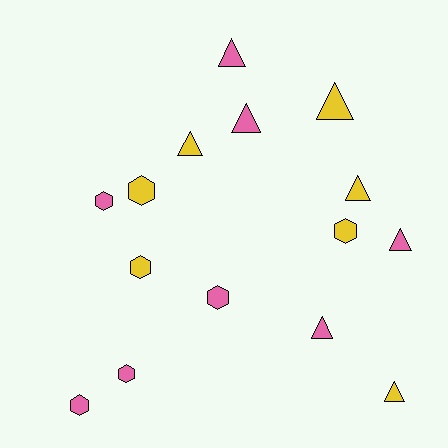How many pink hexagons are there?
There are 4 pink hexagons.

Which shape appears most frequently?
Triangle, with 8 objects.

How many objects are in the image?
There are 15 objects.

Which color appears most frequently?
Pink, with 8 objects.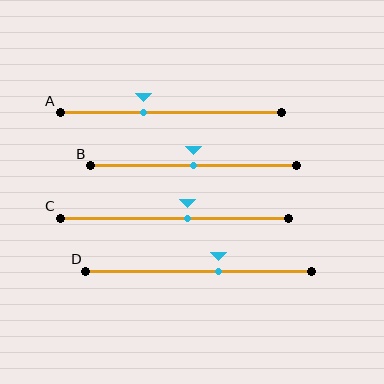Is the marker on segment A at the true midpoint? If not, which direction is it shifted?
No, the marker on segment A is shifted to the left by about 12% of the segment length.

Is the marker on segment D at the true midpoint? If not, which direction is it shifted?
No, the marker on segment D is shifted to the right by about 9% of the segment length.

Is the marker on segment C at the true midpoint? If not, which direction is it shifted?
No, the marker on segment C is shifted to the right by about 6% of the segment length.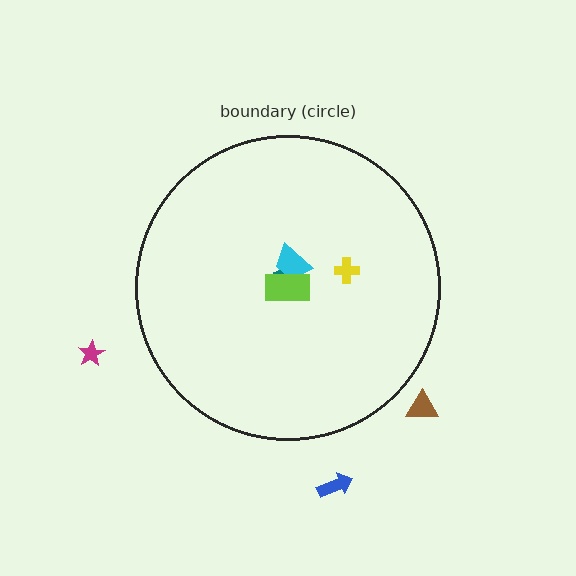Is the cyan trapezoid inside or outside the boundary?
Inside.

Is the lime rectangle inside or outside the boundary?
Inside.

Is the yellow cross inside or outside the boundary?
Inside.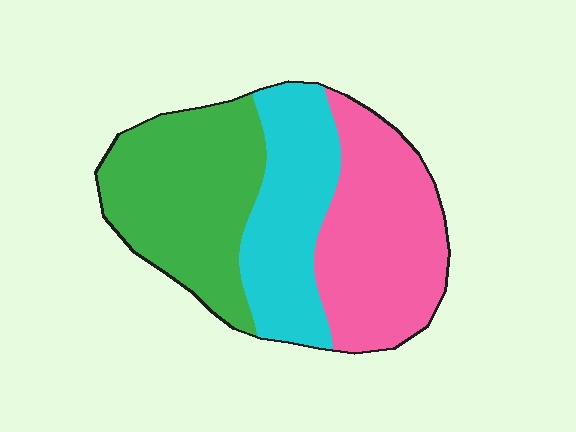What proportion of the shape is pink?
Pink covers around 35% of the shape.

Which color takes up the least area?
Cyan, at roughly 30%.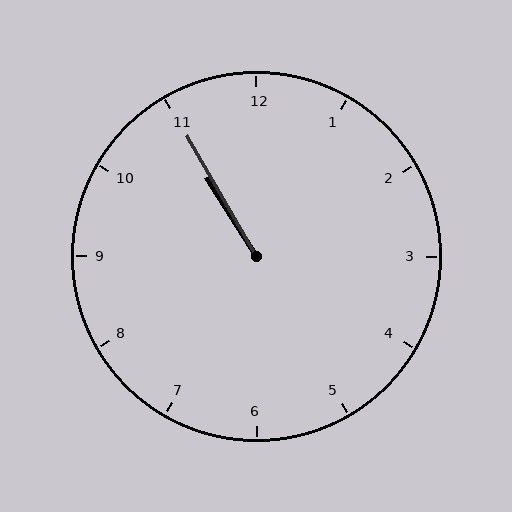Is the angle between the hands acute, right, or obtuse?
It is acute.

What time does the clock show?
10:55.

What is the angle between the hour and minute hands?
Approximately 2 degrees.